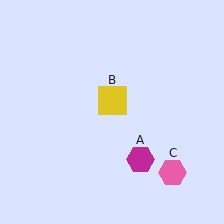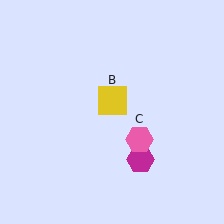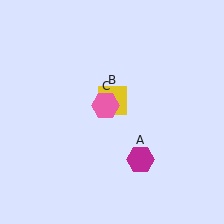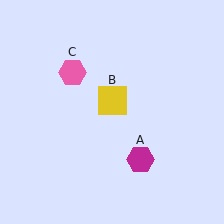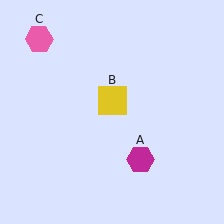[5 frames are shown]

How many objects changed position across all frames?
1 object changed position: pink hexagon (object C).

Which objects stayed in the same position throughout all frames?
Magenta hexagon (object A) and yellow square (object B) remained stationary.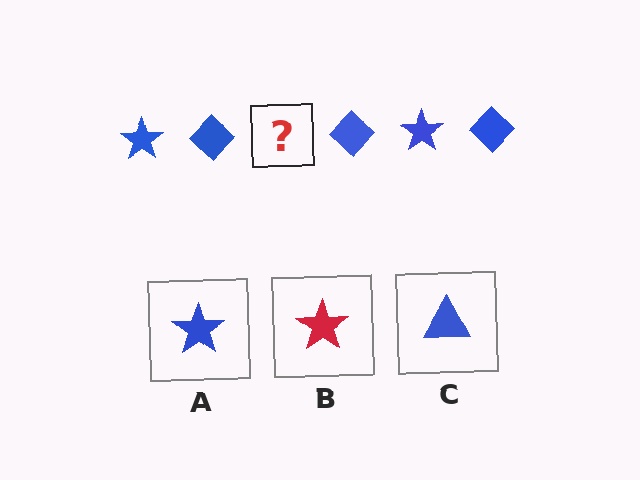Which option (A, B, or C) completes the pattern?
A.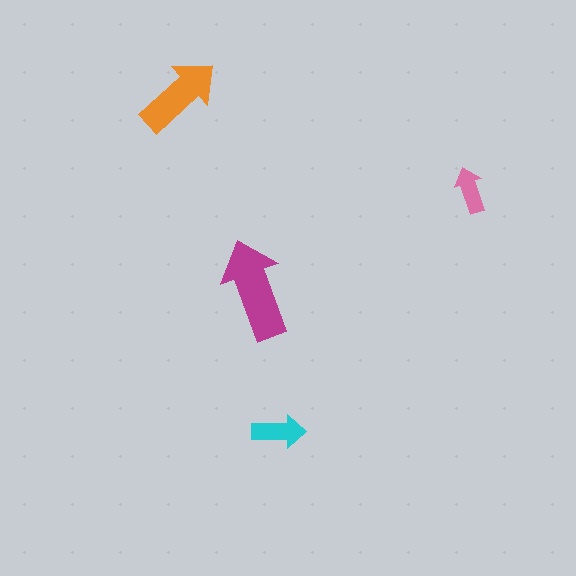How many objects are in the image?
There are 4 objects in the image.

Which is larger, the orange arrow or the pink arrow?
The orange one.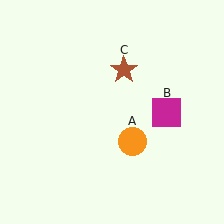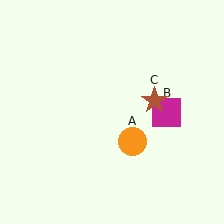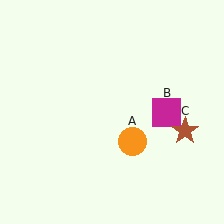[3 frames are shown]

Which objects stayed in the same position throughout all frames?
Orange circle (object A) and magenta square (object B) remained stationary.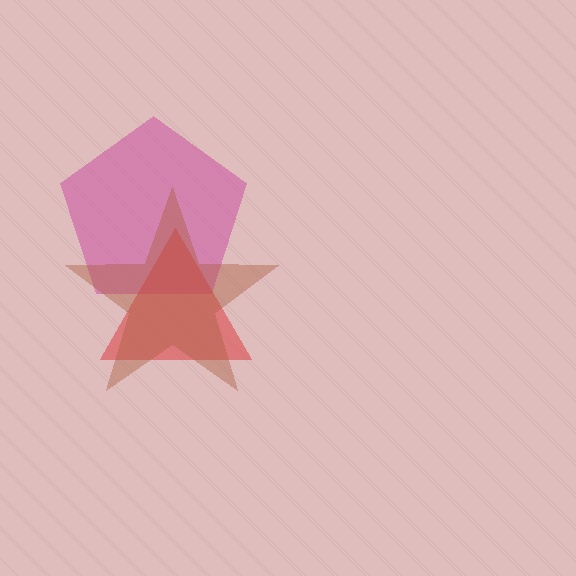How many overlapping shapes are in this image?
There are 3 overlapping shapes in the image.